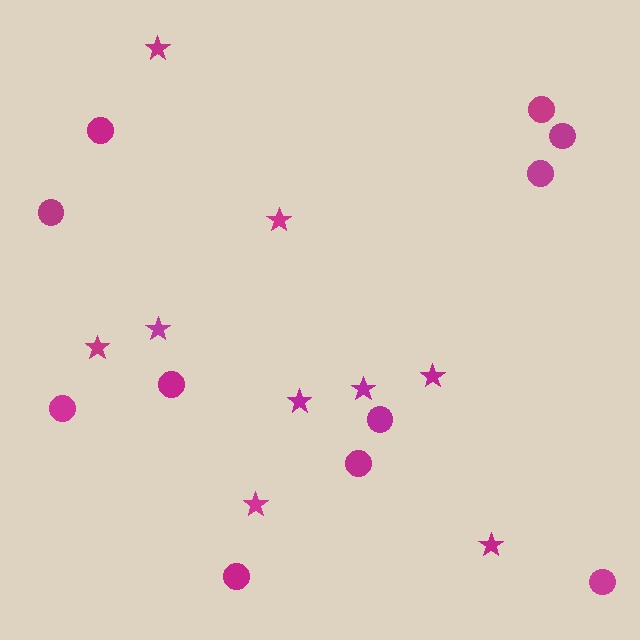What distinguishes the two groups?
There are 2 groups: one group of stars (9) and one group of circles (11).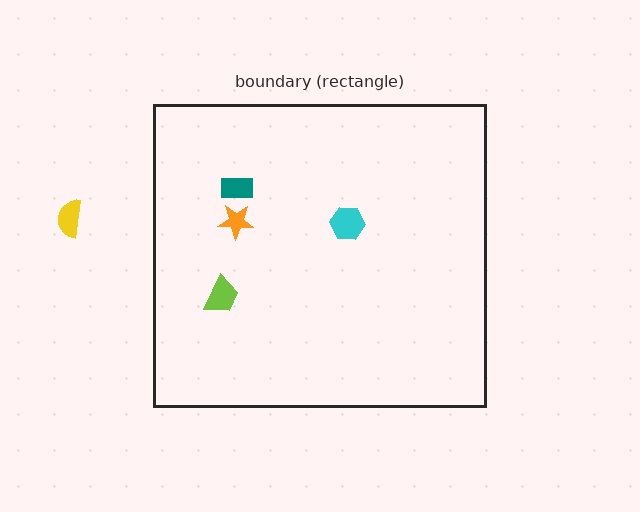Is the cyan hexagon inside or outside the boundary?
Inside.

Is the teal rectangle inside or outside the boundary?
Inside.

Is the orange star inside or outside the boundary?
Inside.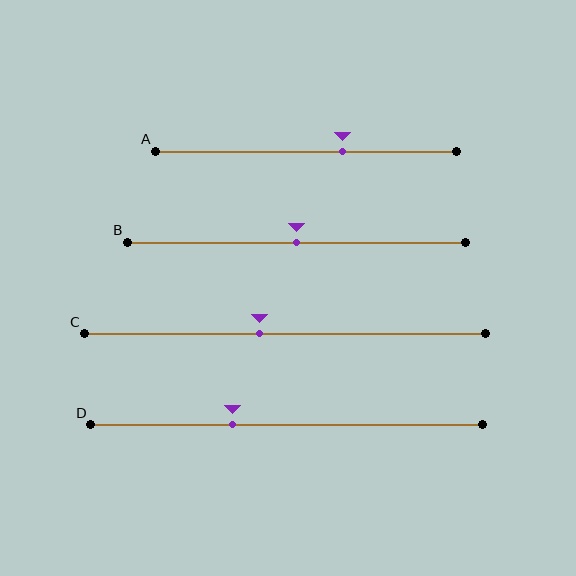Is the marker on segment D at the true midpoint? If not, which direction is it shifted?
No, the marker on segment D is shifted to the left by about 14% of the segment length.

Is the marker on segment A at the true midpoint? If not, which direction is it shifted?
No, the marker on segment A is shifted to the right by about 12% of the segment length.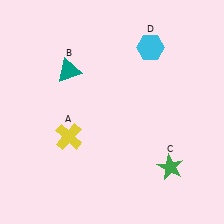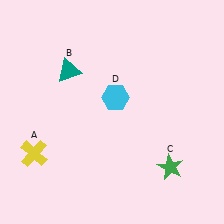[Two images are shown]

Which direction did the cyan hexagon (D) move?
The cyan hexagon (D) moved down.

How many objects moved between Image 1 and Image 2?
2 objects moved between the two images.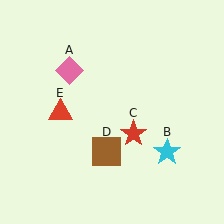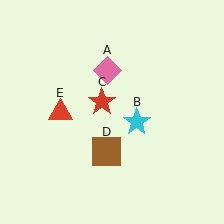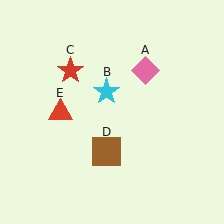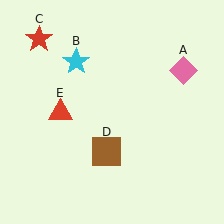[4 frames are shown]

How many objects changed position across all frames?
3 objects changed position: pink diamond (object A), cyan star (object B), red star (object C).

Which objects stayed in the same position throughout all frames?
Brown square (object D) and red triangle (object E) remained stationary.